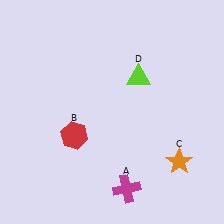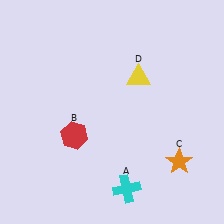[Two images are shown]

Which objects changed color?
A changed from magenta to cyan. D changed from lime to yellow.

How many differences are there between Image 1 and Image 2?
There are 2 differences between the two images.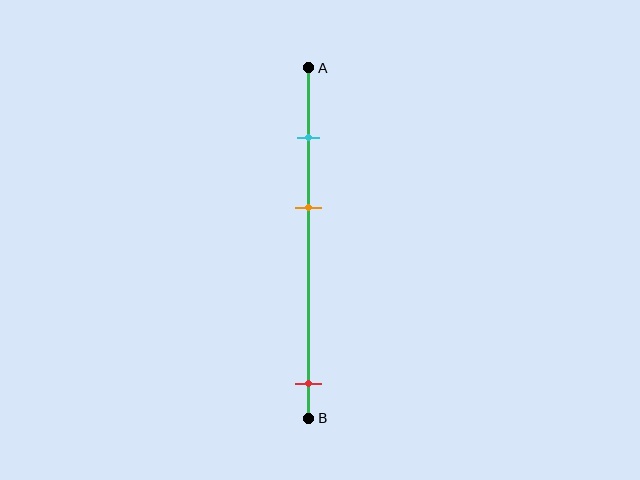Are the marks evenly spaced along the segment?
No, the marks are not evenly spaced.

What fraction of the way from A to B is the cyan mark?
The cyan mark is approximately 20% (0.2) of the way from A to B.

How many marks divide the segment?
There are 3 marks dividing the segment.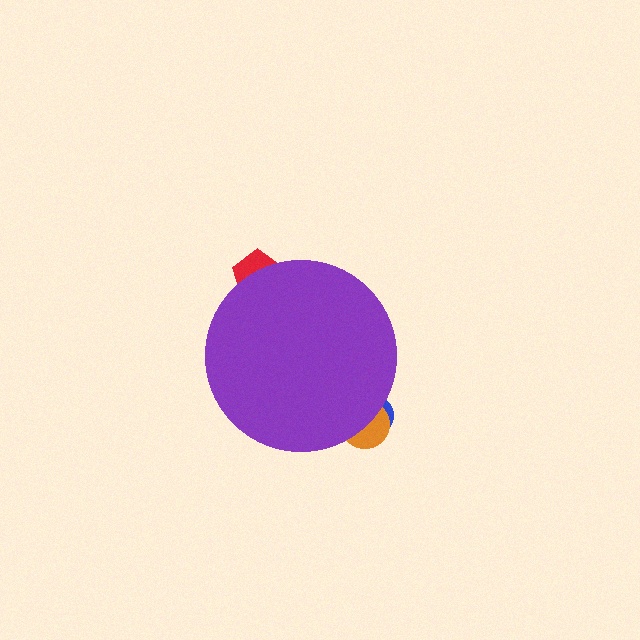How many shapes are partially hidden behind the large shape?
3 shapes are partially hidden.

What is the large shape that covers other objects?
A purple circle.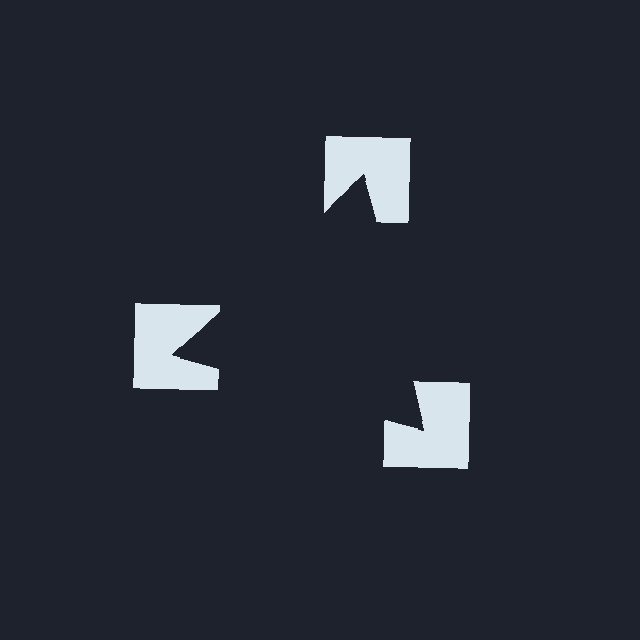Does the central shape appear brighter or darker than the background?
It typically appears slightly darker than the background, even though no actual brightness change is drawn.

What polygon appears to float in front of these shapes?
An illusory triangle — its edges are inferred from the aligned wedge cuts in the notched squares, not physically drawn.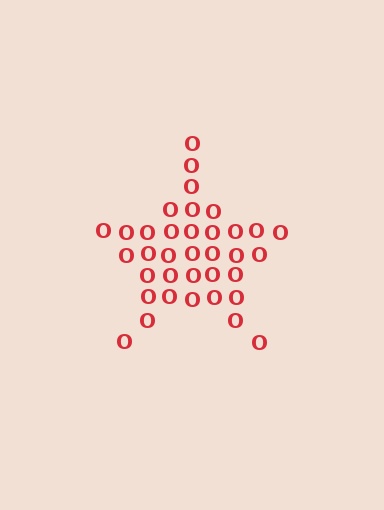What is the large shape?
The large shape is a star.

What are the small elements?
The small elements are letter O's.